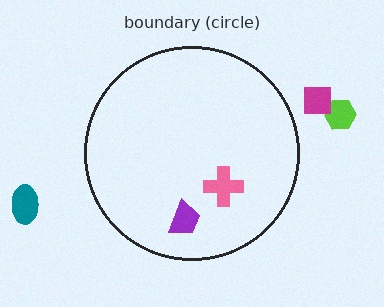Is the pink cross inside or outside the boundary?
Inside.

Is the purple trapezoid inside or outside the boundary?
Inside.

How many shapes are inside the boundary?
2 inside, 3 outside.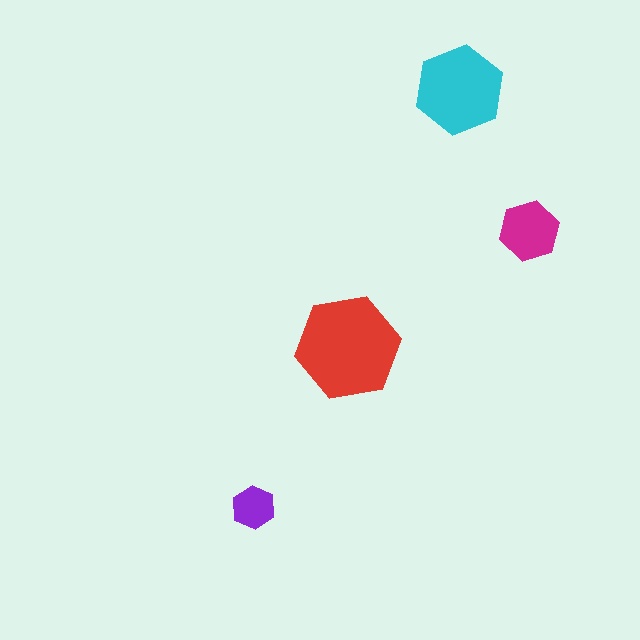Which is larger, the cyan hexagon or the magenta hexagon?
The cyan one.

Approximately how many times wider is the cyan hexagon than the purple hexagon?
About 2 times wider.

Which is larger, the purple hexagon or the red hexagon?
The red one.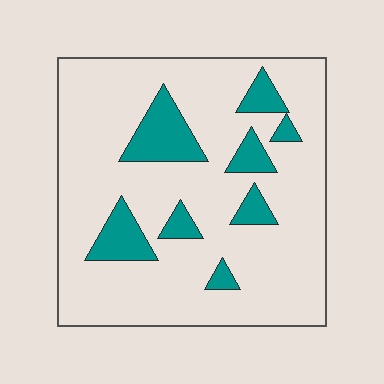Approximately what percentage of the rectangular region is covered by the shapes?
Approximately 15%.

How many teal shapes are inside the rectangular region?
8.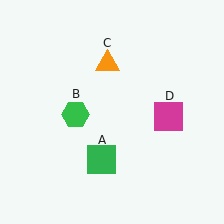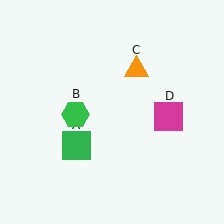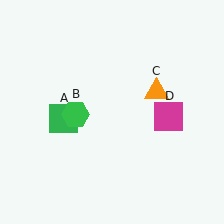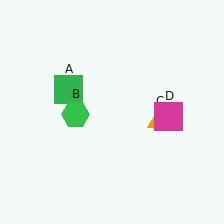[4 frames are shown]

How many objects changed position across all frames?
2 objects changed position: green square (object A), orange triangle (object C).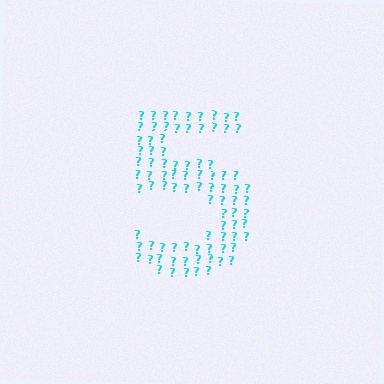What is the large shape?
The large shape is the digit 5.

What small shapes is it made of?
It is made of small question marks.